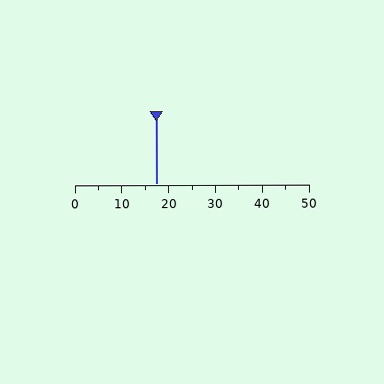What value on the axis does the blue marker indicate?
The marker indicates approximately 17.5.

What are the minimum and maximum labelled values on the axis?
The axis runs from 0 to 50.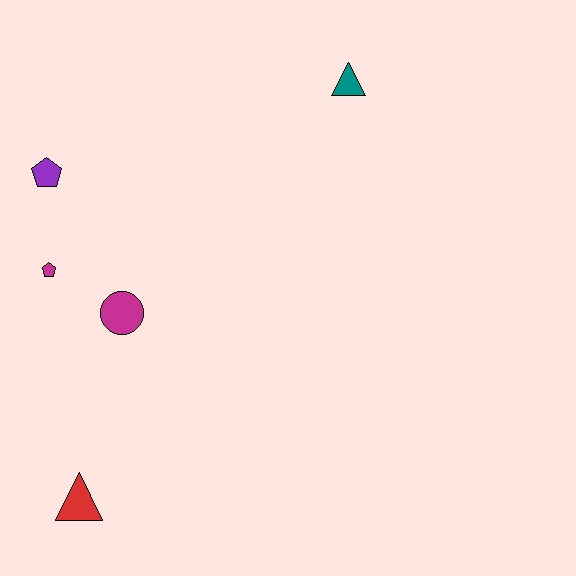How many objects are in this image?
There are 5 objects.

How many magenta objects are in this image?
There are 2 magenta objects.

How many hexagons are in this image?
There are no hexagons.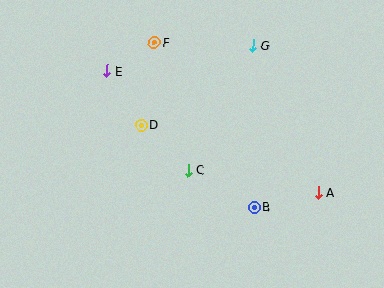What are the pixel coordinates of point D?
Point D is at (141, 125).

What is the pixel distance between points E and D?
The distance between E and D is 64 pixels.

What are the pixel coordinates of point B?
Point B is at (254, 207).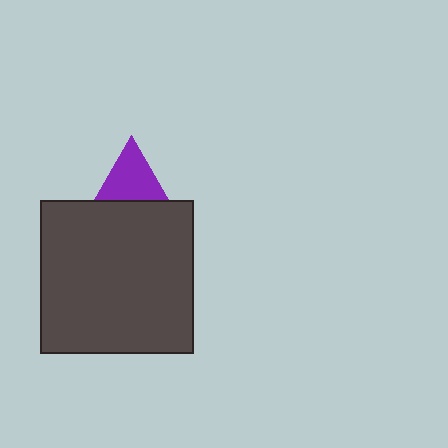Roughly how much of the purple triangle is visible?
About half of it is visible (roughly 64%).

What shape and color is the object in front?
The object in front is a dark gray square.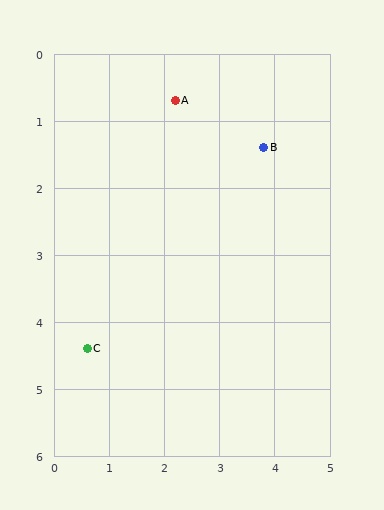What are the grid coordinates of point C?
Point C is at approximately (0.6, 4.4).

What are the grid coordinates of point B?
Point B is at approximately (3.8, 1.4).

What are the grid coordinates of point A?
Point A is at approximately (2.2, 0.7).